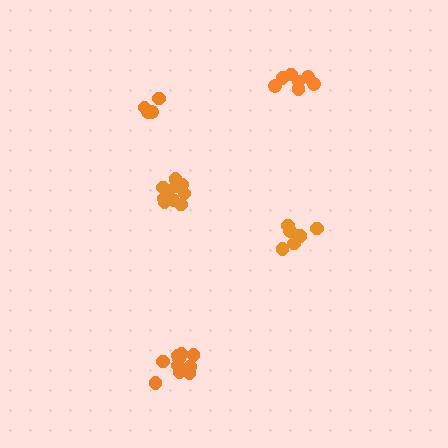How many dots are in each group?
Group 1: 7 dots, Group 2: 10 dots, Group 3: 5 dots, Group 4: 10 dots, Group 5: 7 dots (39 total).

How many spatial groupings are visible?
There are 5 spatial groupings.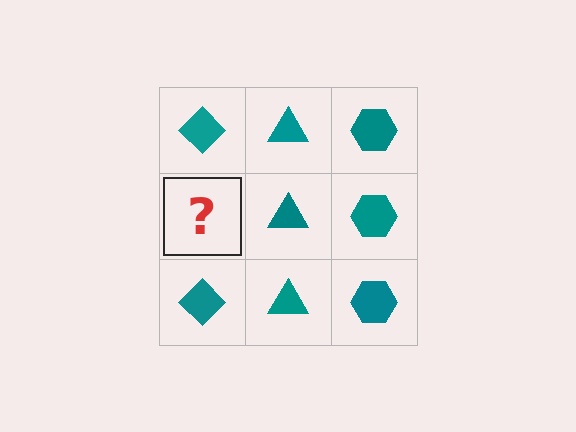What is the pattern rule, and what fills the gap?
The rule is that each column has a consistent shape. The gap should be filled with a teal diamond.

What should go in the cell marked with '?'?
The missing cell should contain a teal diamond.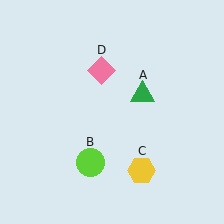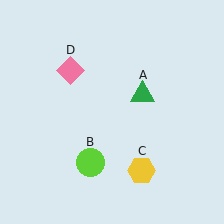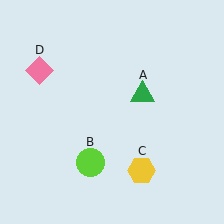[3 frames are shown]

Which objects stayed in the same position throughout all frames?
Green triangle (object A) and lime circle (object B) and yellow hexagon (object C) remained stationary.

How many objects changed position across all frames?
1 object changed position: pink diamond (object D).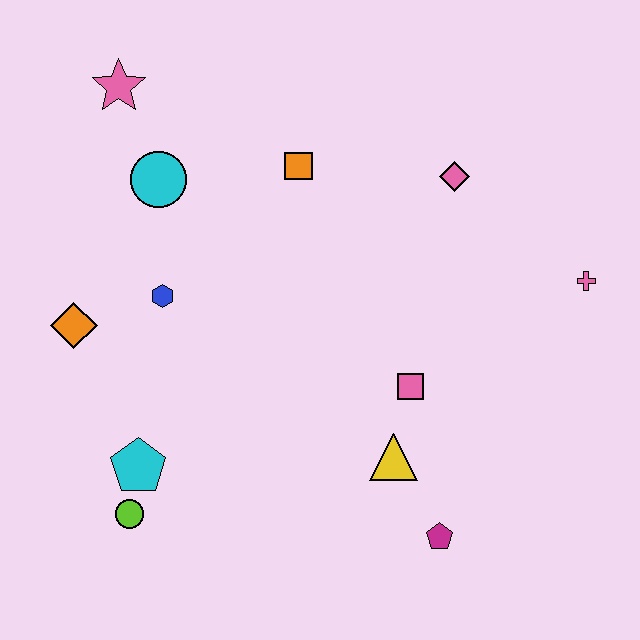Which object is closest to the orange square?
The cyan circle is closest to the orange square.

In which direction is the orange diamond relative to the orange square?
The orange diamond is to the left of the orange square.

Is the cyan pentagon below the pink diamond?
Yes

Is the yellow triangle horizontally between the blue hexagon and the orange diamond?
No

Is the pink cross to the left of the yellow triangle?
No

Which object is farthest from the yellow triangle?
The pink star is farthest from the yellow triangle.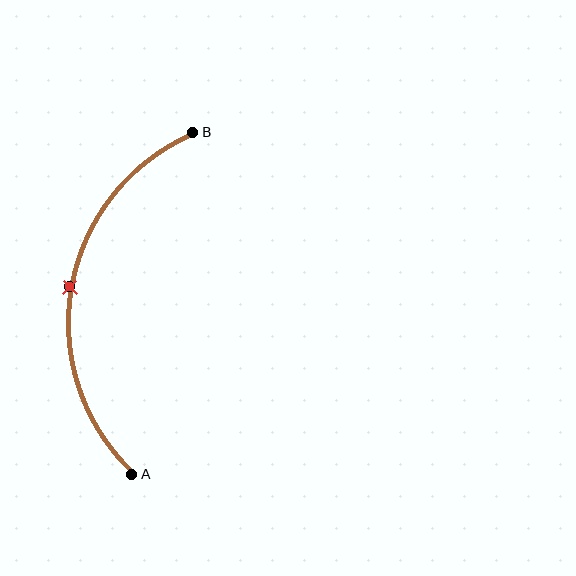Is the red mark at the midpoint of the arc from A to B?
Yes. The red mark lies on the arc at equal arc-length from both A and B — it is the arc midpoint.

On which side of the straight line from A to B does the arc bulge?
The arc bulges to the left of the straight line connecting A and B.